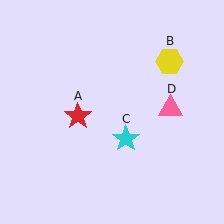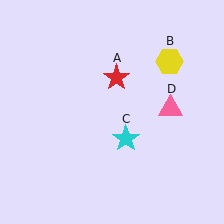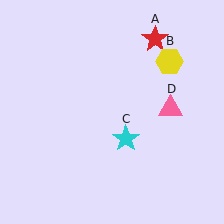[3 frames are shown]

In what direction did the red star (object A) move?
The red star (object A) moved up and to the right.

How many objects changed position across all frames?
1 object changed position: red star (object A).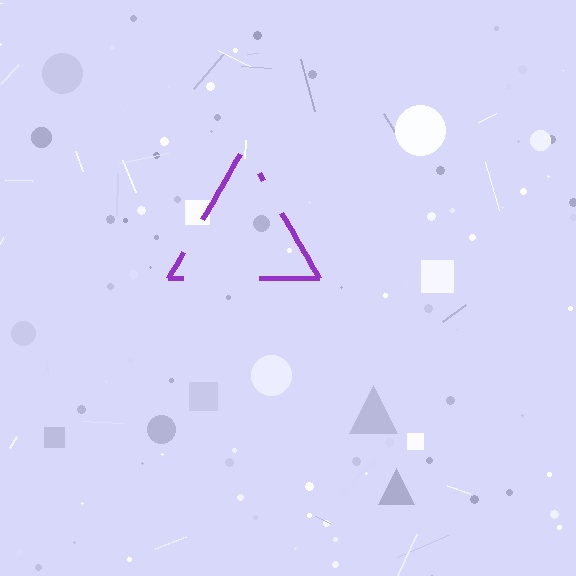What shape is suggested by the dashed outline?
The dashed outline suggests a triangle.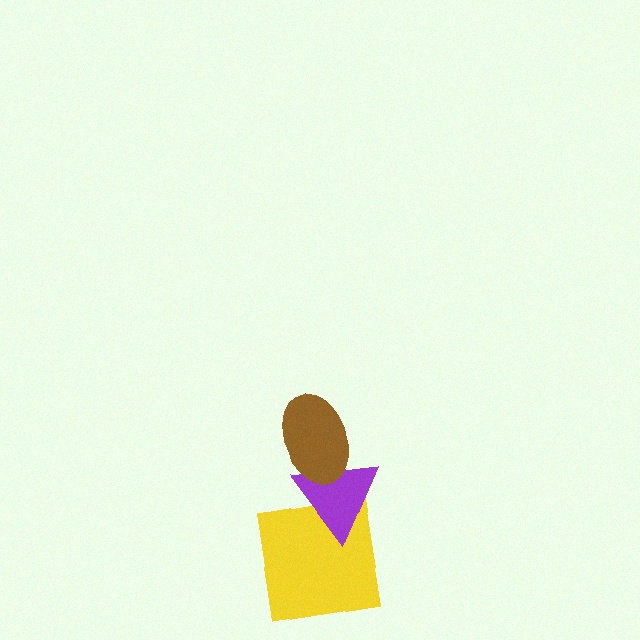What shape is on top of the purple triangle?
The brown ellipse is on top of the purple triangle.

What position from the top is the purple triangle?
The purple triangle is 2nd from the top.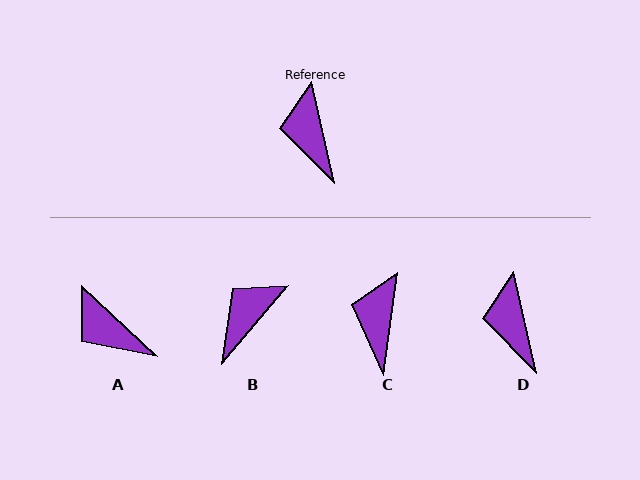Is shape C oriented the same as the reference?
No, it is off by about 21 degrees.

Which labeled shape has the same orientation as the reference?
D.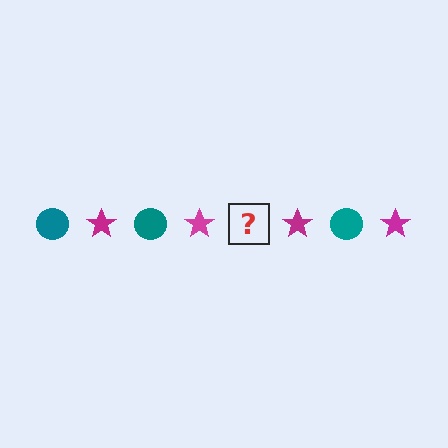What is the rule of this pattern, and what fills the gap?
The rule is that the pattern alternates between teal circle and magenta star. The gap should be filled with a teal circle.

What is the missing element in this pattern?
The missing element is a teal circle.